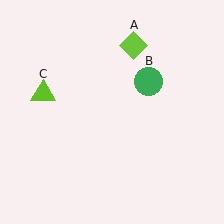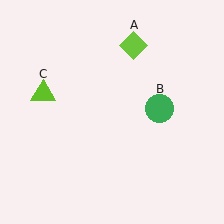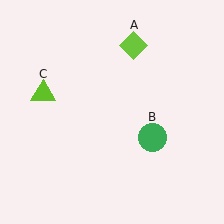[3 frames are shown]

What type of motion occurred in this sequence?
The green circle (object B) rotated clockwise around the center of the scene.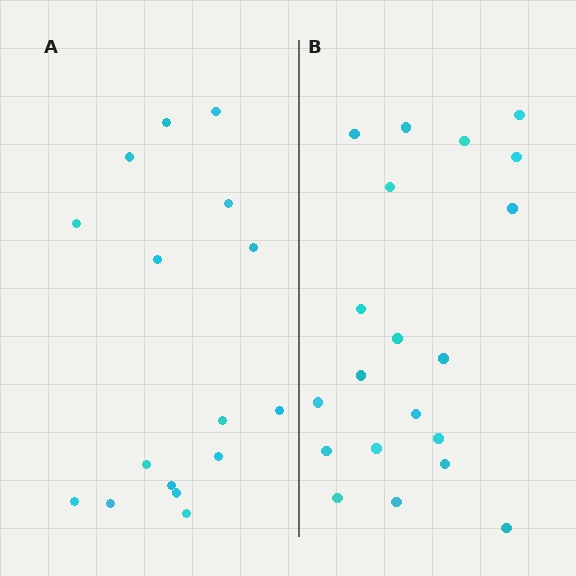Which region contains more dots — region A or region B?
Region B (the right region) has more dots.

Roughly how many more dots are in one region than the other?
Region B has about 4 more dots than region A.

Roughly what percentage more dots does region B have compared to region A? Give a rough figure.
About 25% more.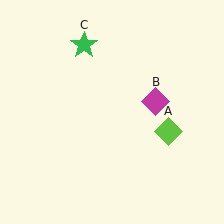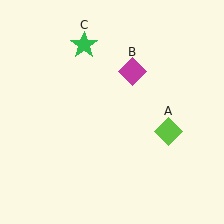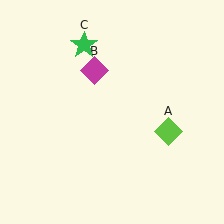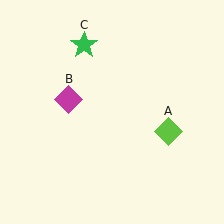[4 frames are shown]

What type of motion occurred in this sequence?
The magenta diamond (object B) rotated counterclockwise around the center of the scene.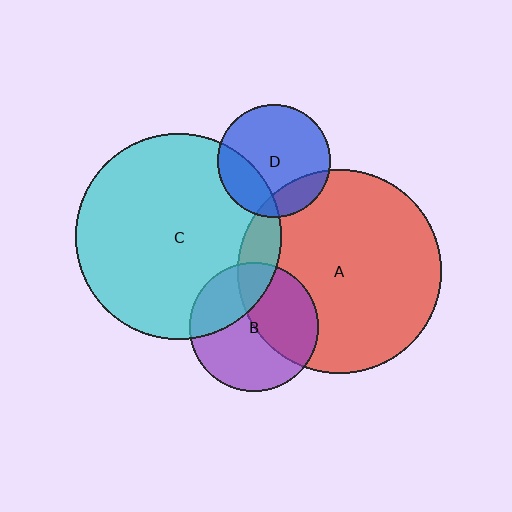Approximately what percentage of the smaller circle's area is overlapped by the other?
Approximately 25%.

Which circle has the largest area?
Circle C (cyan).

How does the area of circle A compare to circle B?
Approximately 2.5 times.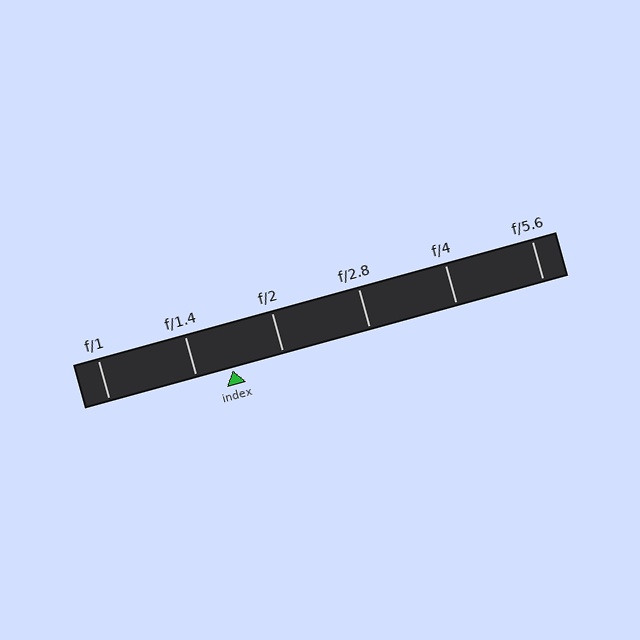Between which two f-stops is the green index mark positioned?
The index mark is between f/1.4 and f/2.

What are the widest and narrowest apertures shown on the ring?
The widest aperture shown is f/1 and the narrowest is f/5.6.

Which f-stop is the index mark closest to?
The index mark is closest to f/1.4.